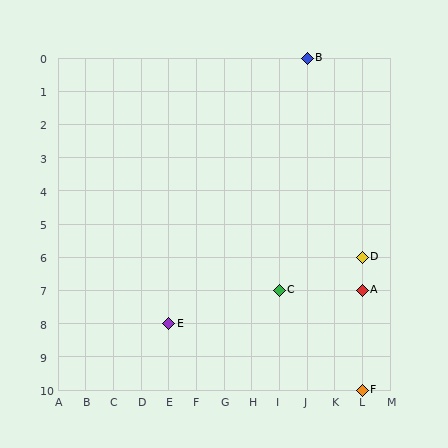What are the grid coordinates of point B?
Point B is at grid coordinates (J, 0).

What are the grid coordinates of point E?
Point E is at grid coordinates (E, 8).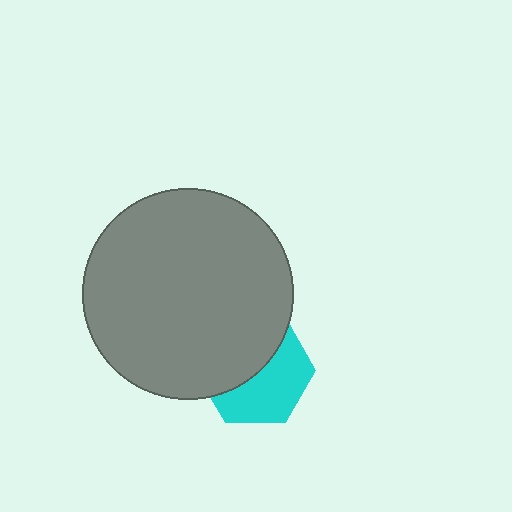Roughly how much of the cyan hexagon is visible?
About half of it is visible (roughly 51%).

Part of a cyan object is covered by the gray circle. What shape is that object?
It is a hexagon.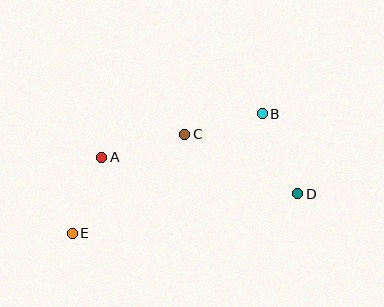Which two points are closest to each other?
Points B and C are closest to each other.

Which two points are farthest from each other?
Points D and E are farthest from each other.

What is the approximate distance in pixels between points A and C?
The distance between A and C is approximately 86 pixels.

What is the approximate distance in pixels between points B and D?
The distance between B and D is approximately 88 pixels.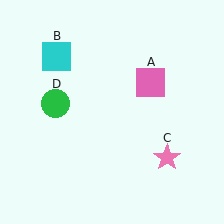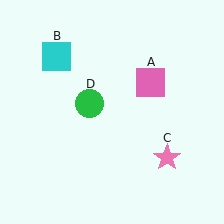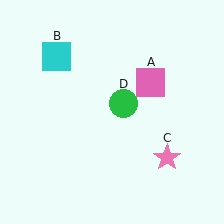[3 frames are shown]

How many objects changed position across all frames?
1 object changed position: green circle (object D).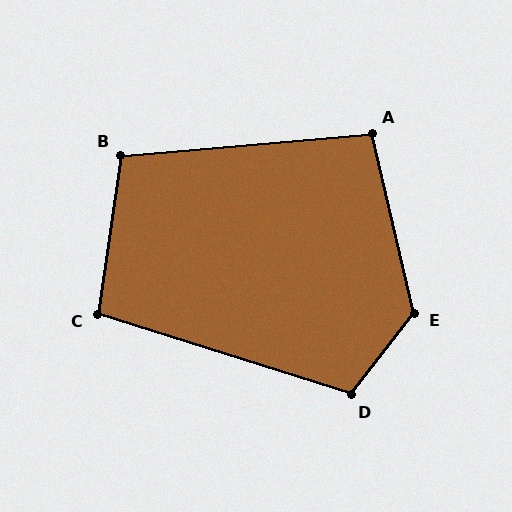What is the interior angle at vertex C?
Approximately 99 degrees (obtuse).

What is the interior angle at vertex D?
Approximately 110 degrees (obtuse).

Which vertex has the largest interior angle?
E, at approximately 129 degrees.